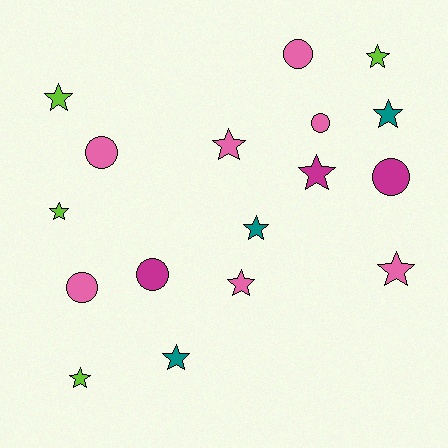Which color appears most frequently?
Pink, with 7 objects.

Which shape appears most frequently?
Star, with 11 objects.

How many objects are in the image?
There are 17 objects.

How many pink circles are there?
There are 4 pink circles.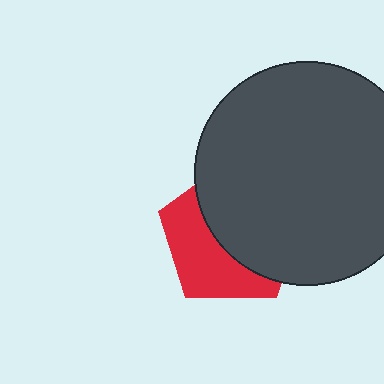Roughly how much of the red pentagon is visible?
A small part of it is visible (roughly 43%).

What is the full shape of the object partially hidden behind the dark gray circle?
The partially hidden object is a red pentagon.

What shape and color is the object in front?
The object in front is a dark gray circle.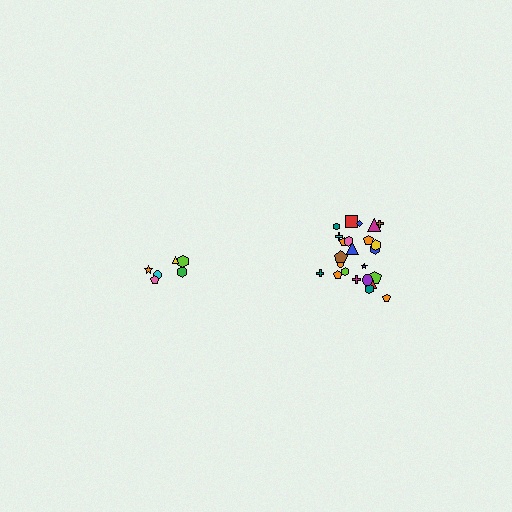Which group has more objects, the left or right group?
The right group.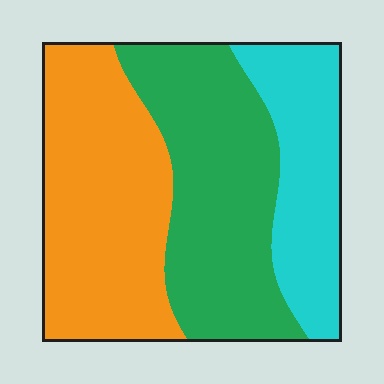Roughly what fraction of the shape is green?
Green covers 38% of the shape.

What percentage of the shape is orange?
Orange takes up about two fifths (2/5) of the shape.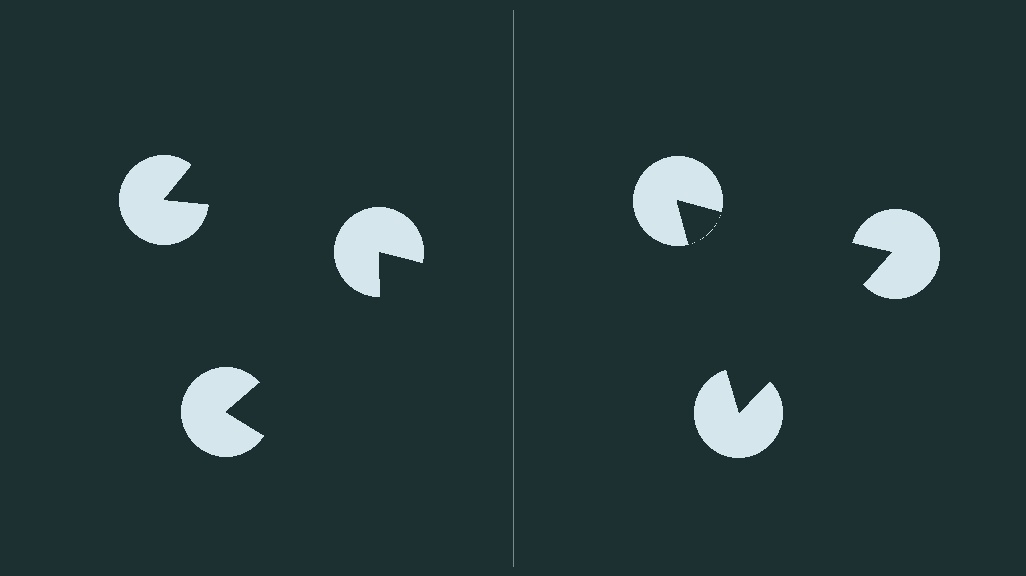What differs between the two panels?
The pac-man discs are positioned identically on both sides; only the wedge orientations differ. On the right they align to a triangle; on the left they are misaligned.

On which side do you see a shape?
An illusory triangle appears on the right side. On the left side the wedge cuts are rotated, so no coherent shape forms.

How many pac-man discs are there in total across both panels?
6 — 3 on each side.